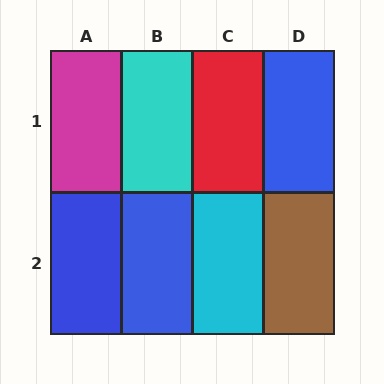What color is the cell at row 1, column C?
Red.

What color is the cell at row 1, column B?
Cyan.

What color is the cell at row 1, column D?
Blue.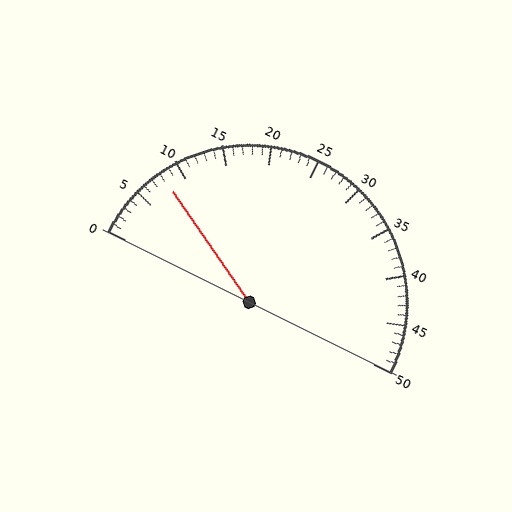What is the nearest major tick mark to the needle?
The nearest major tick mark is 10.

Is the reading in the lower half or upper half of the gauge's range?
The reading is in the lower half of the range (0 to 50).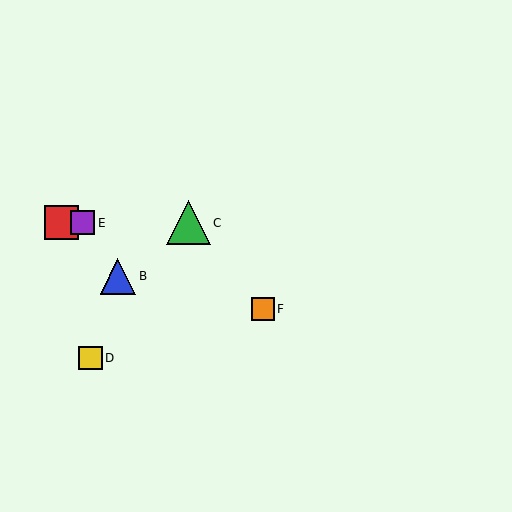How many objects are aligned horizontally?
3 objects (A, C, E) are aligned horizontally.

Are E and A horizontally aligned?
Yes, both are at y≈223.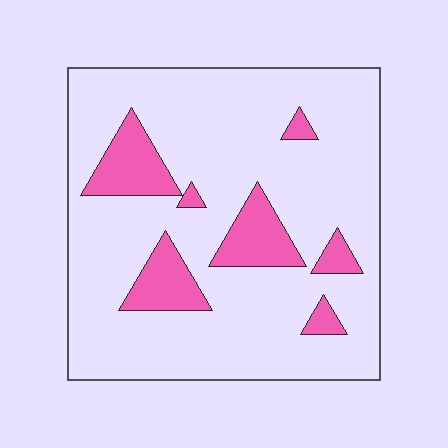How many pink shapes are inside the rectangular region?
7.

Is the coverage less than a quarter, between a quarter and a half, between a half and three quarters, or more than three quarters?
Less than a quarter.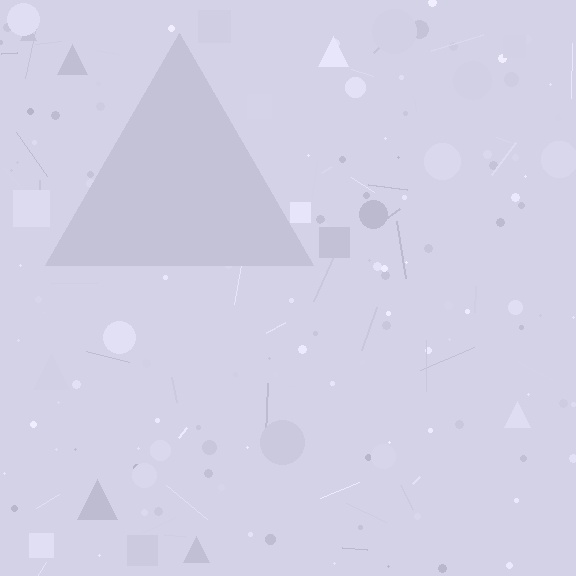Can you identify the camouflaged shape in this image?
The camouflaged shape is a triangle.